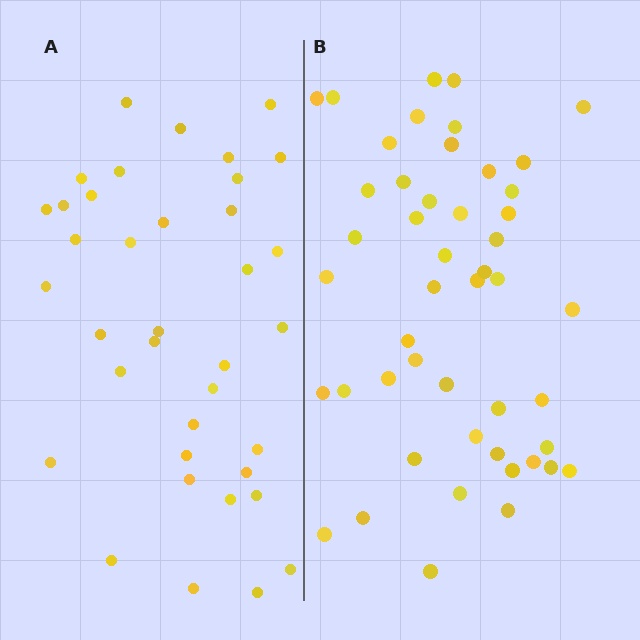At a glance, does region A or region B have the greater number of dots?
Region B (the right region) has more dots.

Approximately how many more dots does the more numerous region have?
Region B has roughly 12 or so more dots than region A.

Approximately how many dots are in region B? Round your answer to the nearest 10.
About 50 dots. (The exact count is 48, which rounds to 50.)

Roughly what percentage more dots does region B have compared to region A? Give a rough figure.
About 30% more.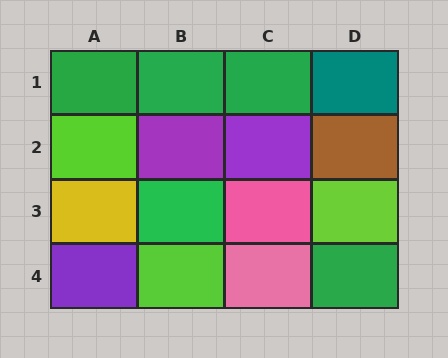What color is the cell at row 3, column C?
Pink.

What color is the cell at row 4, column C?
Pink.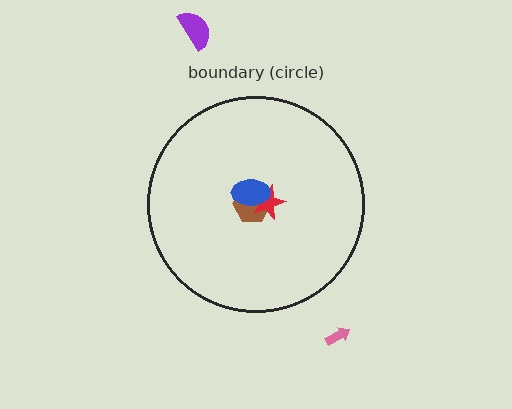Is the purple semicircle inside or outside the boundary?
Outside.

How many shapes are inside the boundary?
3 inside, 2 outside.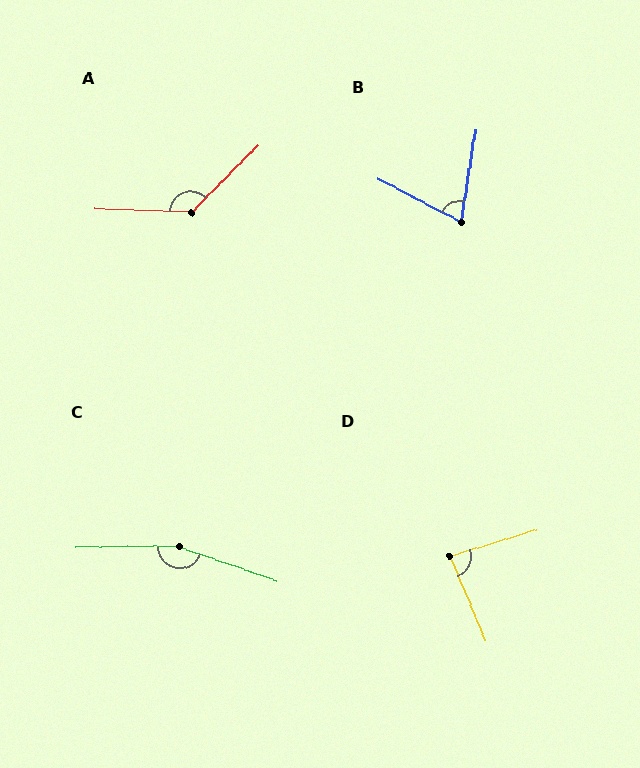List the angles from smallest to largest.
B (72°), D (84°), A (133°), C (161°).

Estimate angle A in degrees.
Approximately 133 degrees.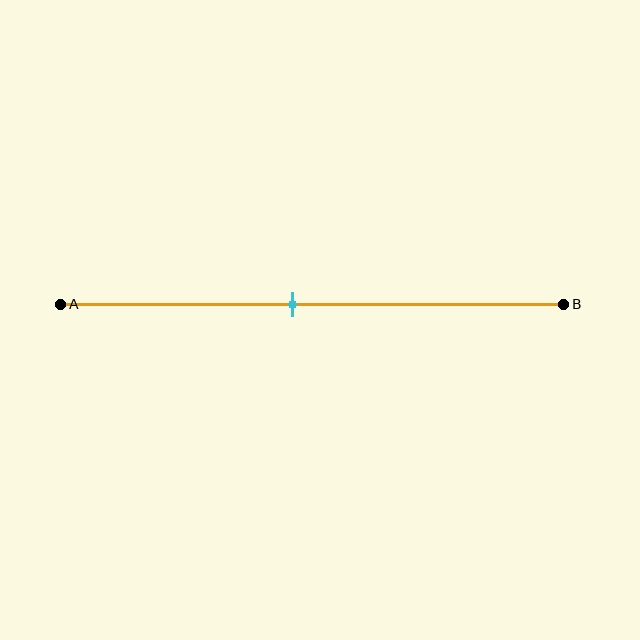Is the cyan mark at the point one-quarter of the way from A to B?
No, the mark is at about 45% from A, not at the 25% one-quarter point.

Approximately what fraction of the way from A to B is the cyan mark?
The cyan mark is approximately 45% of the way from A to B.